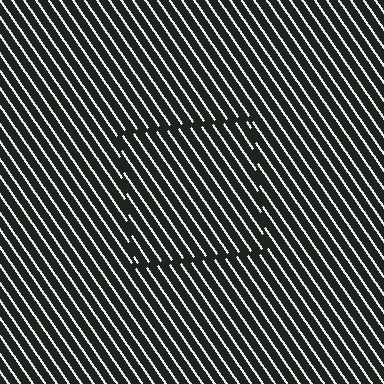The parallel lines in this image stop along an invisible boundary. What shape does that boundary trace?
An illusory square. The interior of the shape contains the same grating, shifted by half a period — the contour is defined by the phase discontinuity where line-ends from the inner and outer gratings abut.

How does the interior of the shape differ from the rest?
The interior of the shape contains the same grating, shifted by half a period — the contour is defined by the phase discontinuity where line-ends from the inner and outer gratings abut.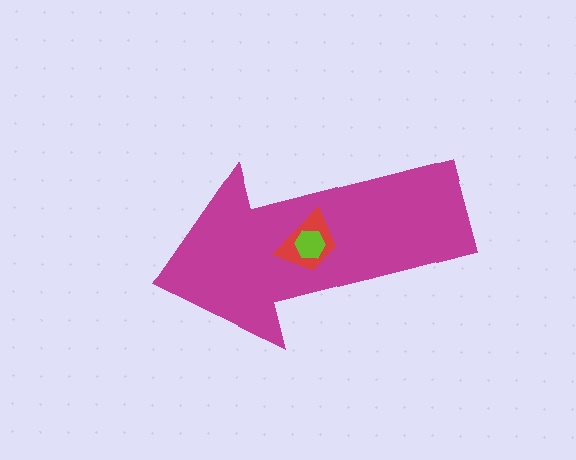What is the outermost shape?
The magenta arrow.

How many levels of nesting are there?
3.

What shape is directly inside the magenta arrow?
The red trapezoid.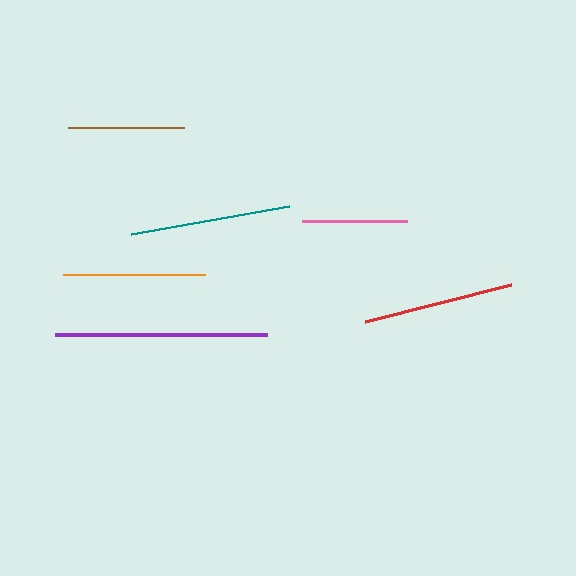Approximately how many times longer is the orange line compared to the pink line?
The orange line is approximately 1.3 times the length of the pink line.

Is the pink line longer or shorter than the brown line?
The brown line is longer than the pink line.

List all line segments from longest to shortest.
From longest to shortest: purple, teal, red, orange, brown, pink.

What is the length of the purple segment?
The purple segment is approximately 211 pixels long.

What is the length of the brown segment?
The brown segment is approximately 116 pixels long.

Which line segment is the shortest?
The pink line is the shortest at approximately 105 pixels.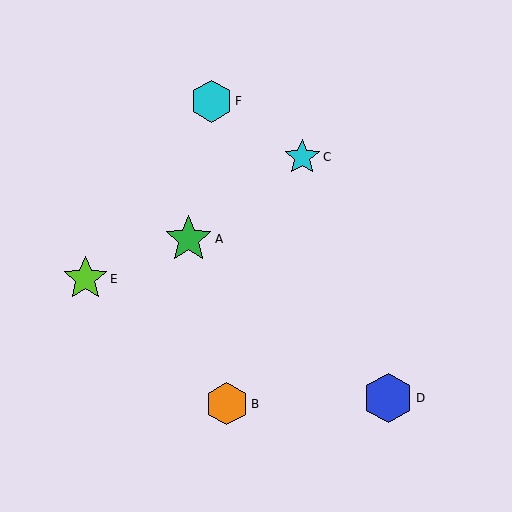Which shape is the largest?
The blue hexagon (labeled D) is the largest.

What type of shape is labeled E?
Shape E is a lime star.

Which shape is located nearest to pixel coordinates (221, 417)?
The orange hexagon (labeled B) at (227, 404) is nearest to that location.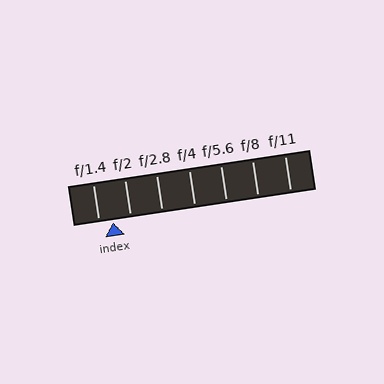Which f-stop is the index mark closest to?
The index mark is closest to f/1.4.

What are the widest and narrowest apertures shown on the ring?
The widest aperture shown is f/1.4 and the narrowest is f/11.